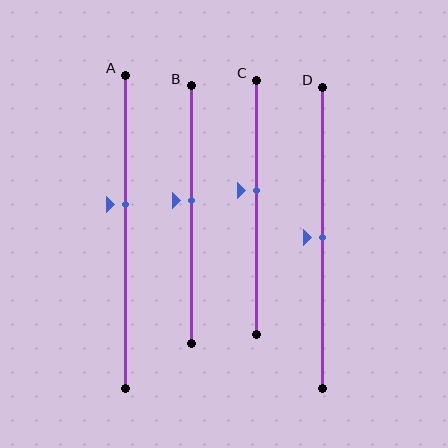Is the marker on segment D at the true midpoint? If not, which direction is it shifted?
Yes, the marker on segment D is at the true midpoint.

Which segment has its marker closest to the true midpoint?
Segment D has its marker closest to the true midpoint.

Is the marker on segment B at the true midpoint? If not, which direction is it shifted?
No, the marker on segment B is shifted upward by about 5% of the segment length.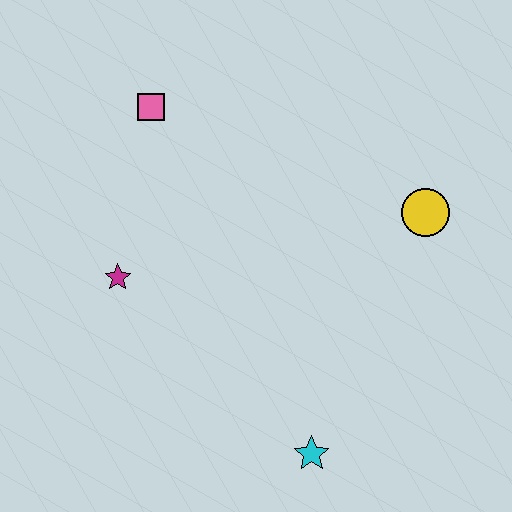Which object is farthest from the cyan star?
The pink square is farthest from the cyan star.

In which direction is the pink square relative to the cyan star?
The pink square is above the cyan star.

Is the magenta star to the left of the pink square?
Yes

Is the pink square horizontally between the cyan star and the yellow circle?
No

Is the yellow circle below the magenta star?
No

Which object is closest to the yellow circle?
The cyan star is closest to the yellow circle.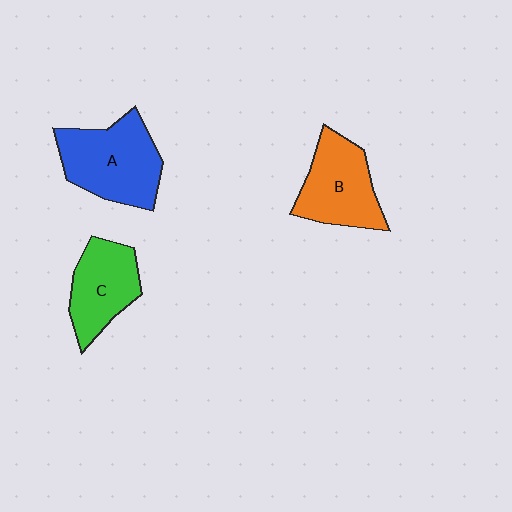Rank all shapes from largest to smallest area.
From largest to smallest: A (blue), B (orange), C (green).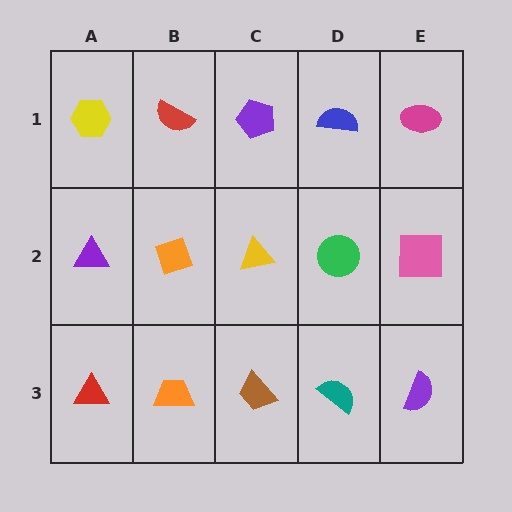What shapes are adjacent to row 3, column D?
A green circle (row 2, column D), a brown trapezoid (row 3, column C), a purple semicircle (row 3, column E).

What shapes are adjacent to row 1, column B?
An orange diamond (row 2, column B), a yellow hexagon (row 1, column A), a purple pentagon (row 1, column C).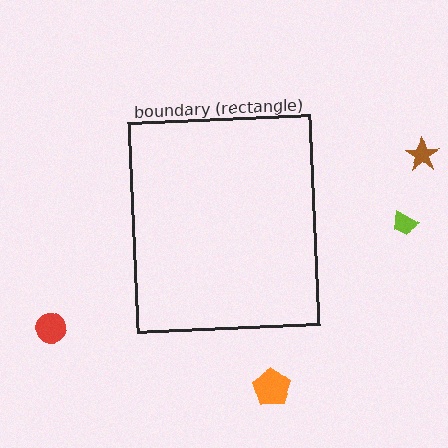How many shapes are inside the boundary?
0 inside, 4 outside.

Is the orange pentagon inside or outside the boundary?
Outside.